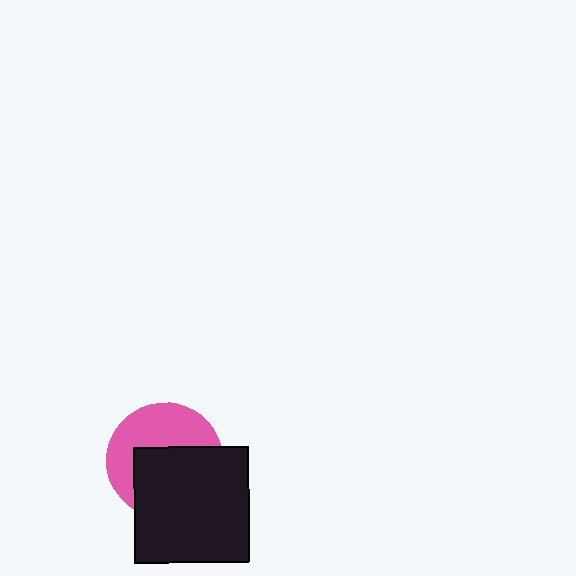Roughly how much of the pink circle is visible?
About half of it is visible (roughly 48%).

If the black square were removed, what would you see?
You would see the complete pink circle.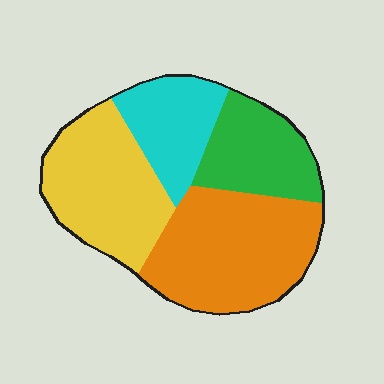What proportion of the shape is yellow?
Yellow covers around 30% of the shape.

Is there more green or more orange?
Orange.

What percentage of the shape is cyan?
Cyan takes up less than a quarter of the shape.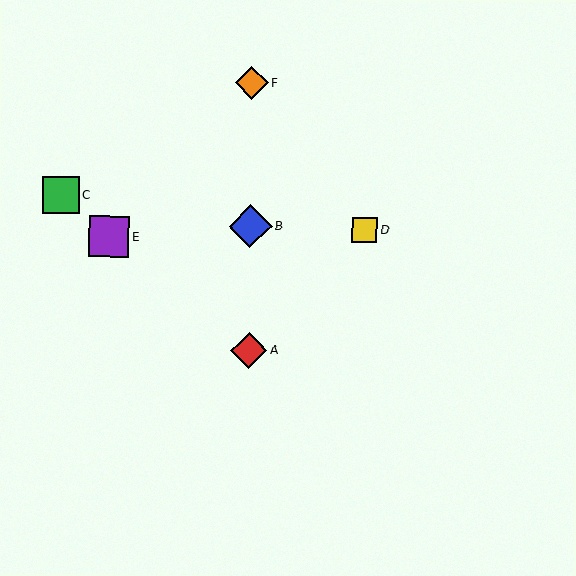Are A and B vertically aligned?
Yes, both are at x≈249.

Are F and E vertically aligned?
No, F is at x≈252 and E is at x≈109.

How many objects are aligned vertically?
3 objects (A, B, F) are aligned vertically.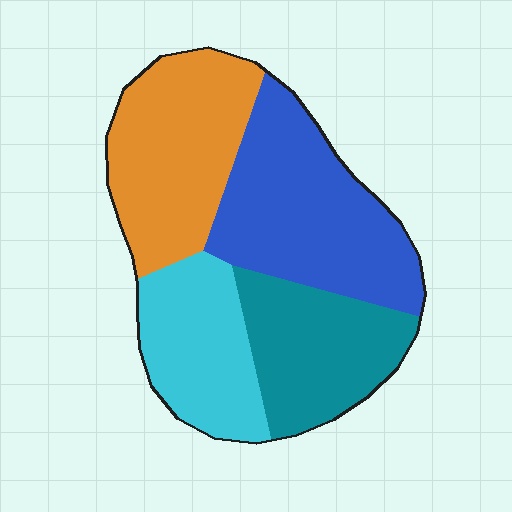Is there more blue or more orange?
Blue.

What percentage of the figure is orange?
Orange takes up between a quarter and a half of the figure.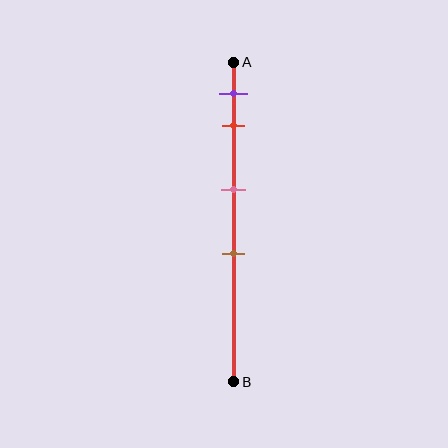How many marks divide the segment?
There are 4 marks dividing the segment.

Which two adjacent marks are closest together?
The purple and red marks are the closest adjacent pair.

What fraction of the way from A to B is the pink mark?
The pink mark is approximately 40% (0.4) of the way from A to B.